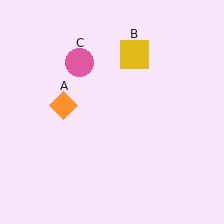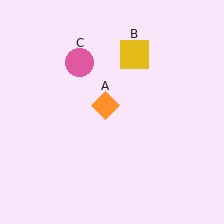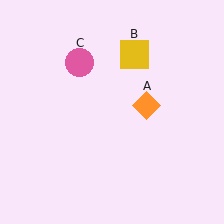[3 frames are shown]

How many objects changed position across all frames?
1 object changed position: orange diamond (object A).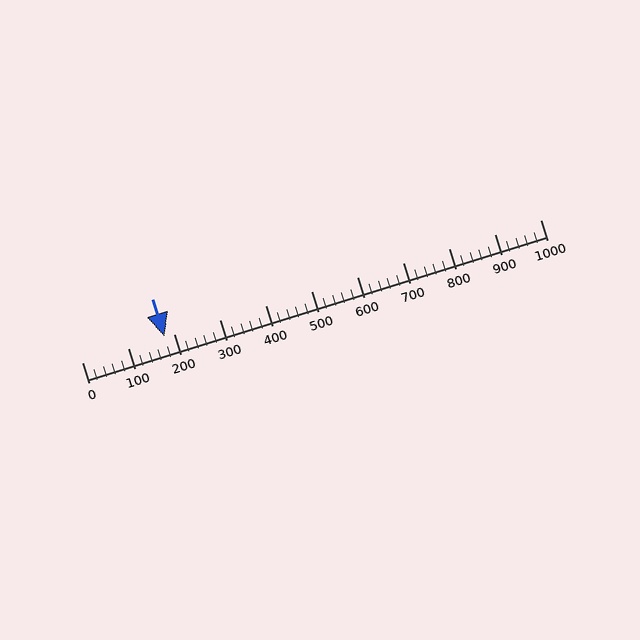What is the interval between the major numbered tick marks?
The major tick marks are spaced 100 units apart.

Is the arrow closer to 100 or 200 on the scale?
The arrow is closer to 200.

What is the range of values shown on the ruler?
The ruler shows values from 0 to 1000.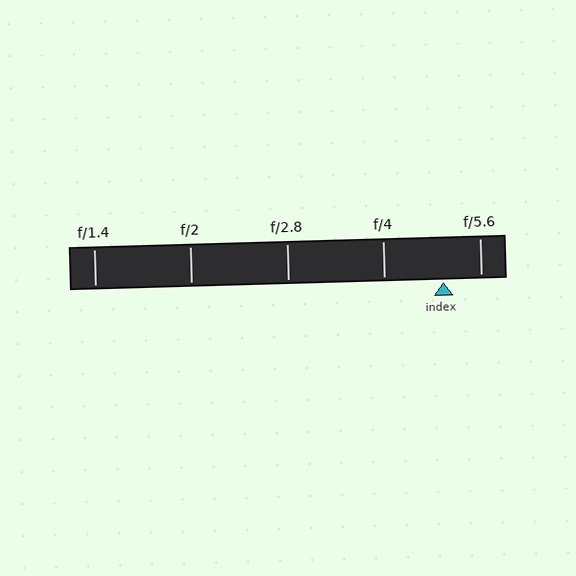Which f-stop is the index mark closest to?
The index mark is closest to f/5.6.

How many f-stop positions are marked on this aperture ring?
There are 5 f-stop positions marked.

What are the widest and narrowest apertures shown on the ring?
The widest aperture shown is f/1.4 and the narrowest is f/5.6.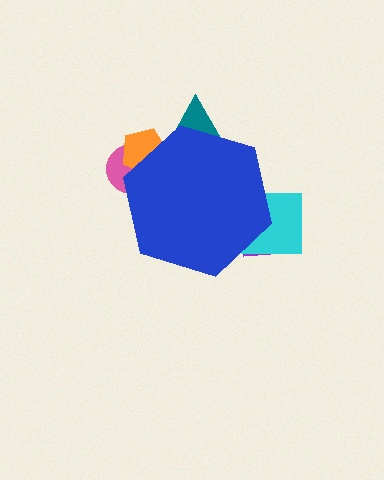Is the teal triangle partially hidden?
Yes, the teal triangle is partially hidden behind the blue hexagon.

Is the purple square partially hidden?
Yes, the purple square is partially hidden behind the blue hexagon.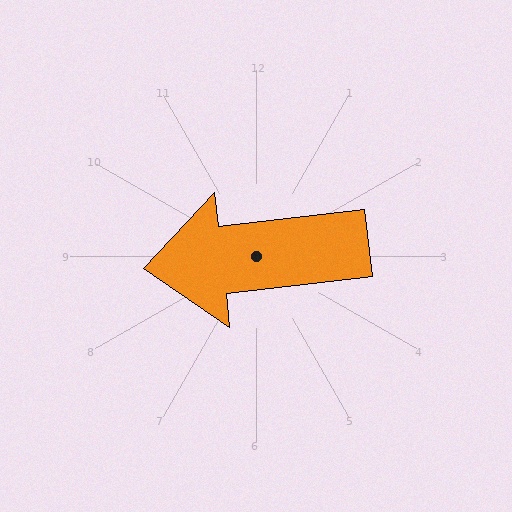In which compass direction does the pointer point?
West.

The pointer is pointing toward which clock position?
Roughly 9 o'clock.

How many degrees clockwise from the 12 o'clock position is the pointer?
Approximately 264 degrees.